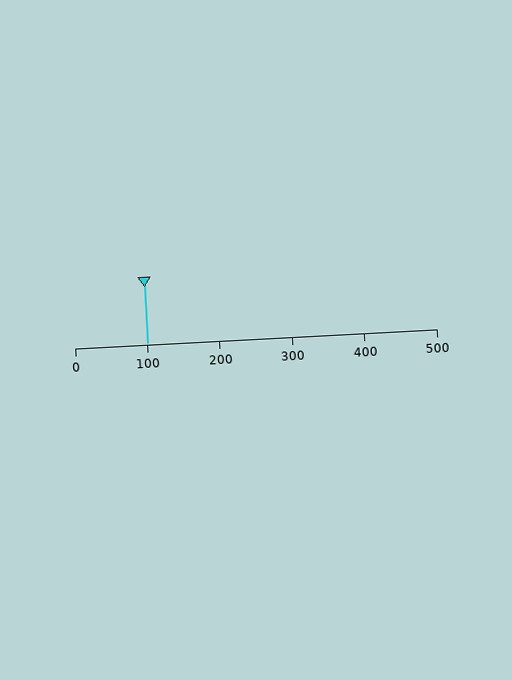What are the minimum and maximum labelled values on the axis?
The axis runs from 0 to 500.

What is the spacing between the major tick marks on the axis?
The major ticks are spaced 100 apart.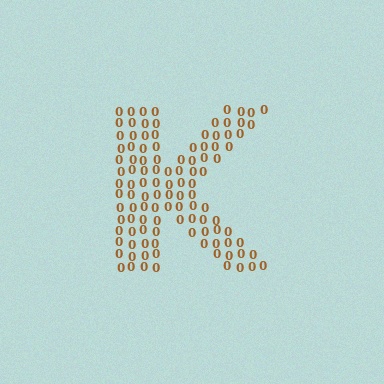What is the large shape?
The large shape is the letter K.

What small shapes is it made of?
It is made of small digit 0's.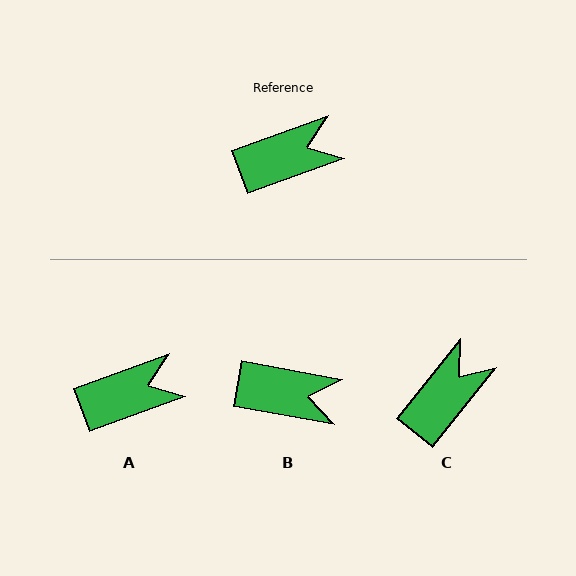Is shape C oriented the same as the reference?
No, it is off by about 31 degrees.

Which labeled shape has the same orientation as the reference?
A.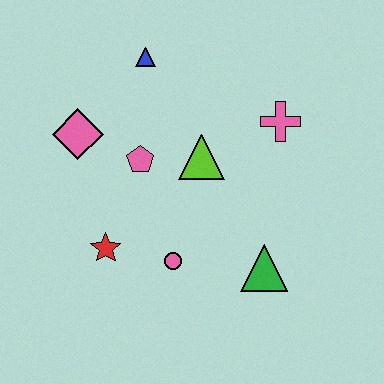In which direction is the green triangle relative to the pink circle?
The green triangle is to the right of the pink circle.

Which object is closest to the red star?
The pink circle is closest to the red star.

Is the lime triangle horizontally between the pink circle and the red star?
No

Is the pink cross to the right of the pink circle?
Yes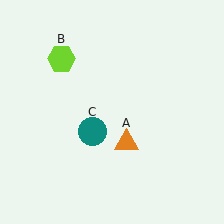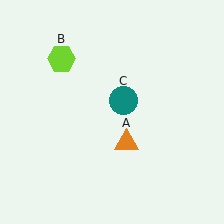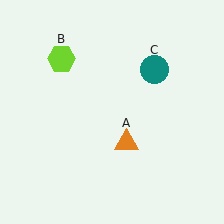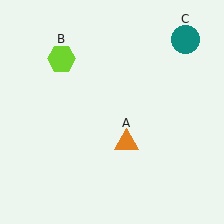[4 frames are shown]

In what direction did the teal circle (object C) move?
The teal circle (object C) moved up and to the right.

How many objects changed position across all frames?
1 object changed position: teal circle (object C).